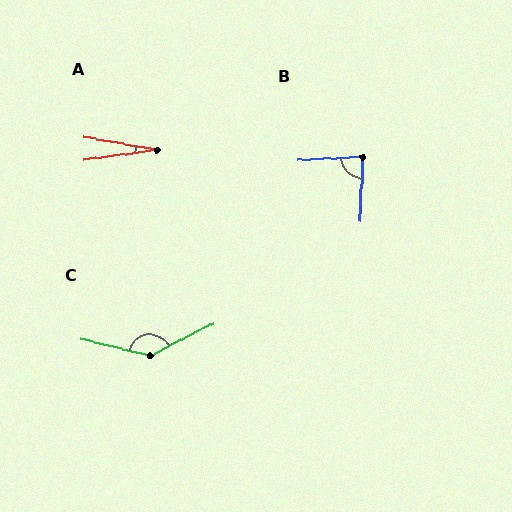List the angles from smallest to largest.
A (18°), B (85°), C (139°).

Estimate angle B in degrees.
Approximately 85 degrees.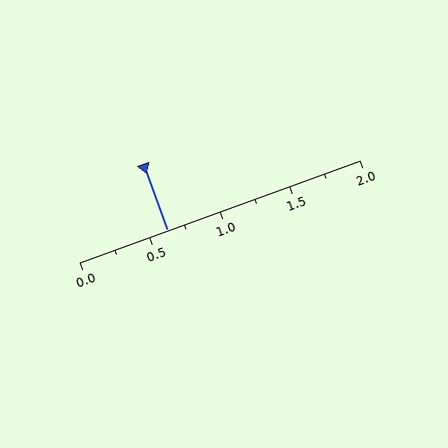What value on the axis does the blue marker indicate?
The marker indicates approximately 0.62.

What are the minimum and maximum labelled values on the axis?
The axis runs from 0.0 to 2.0.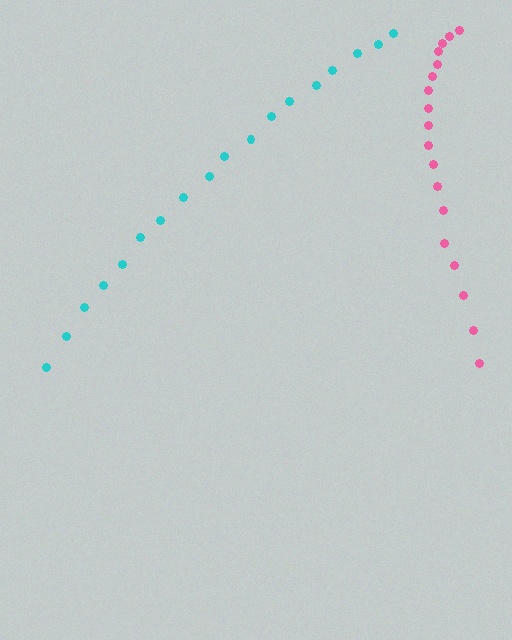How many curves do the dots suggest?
There are 2 distinct paths.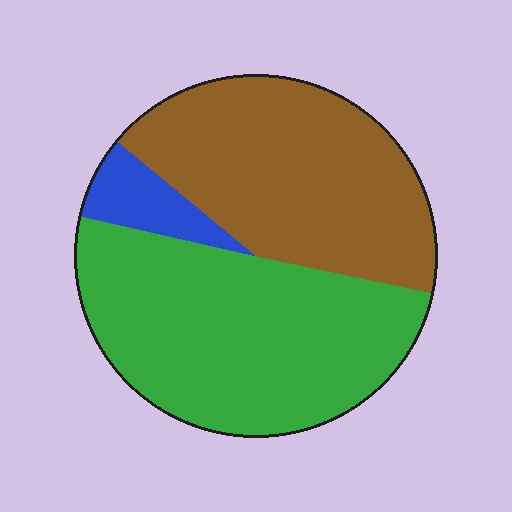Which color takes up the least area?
Blue, at roughly 5%.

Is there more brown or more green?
Green.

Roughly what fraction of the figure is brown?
Brown takes up about two fifths (2/5) of the figure.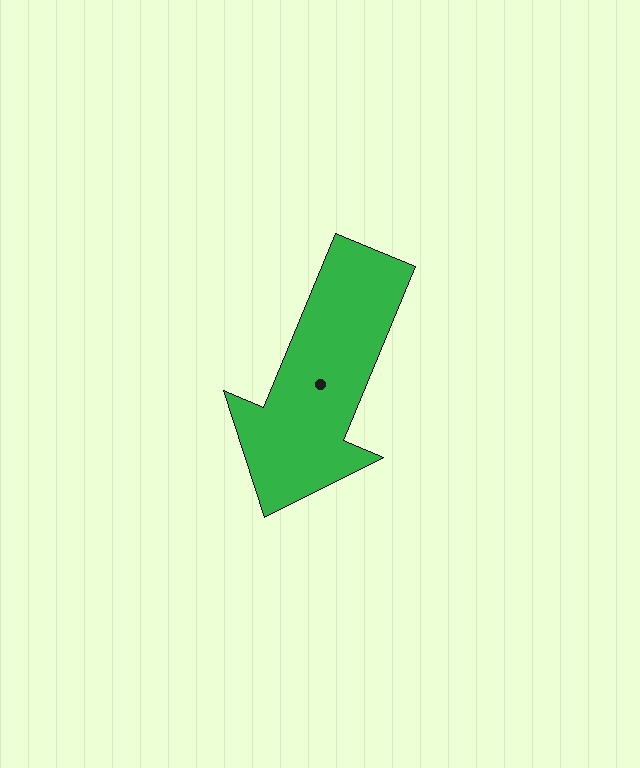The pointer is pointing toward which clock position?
Roughly 7 o'clock.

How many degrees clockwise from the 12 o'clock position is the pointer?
Approximately 202 degrees.